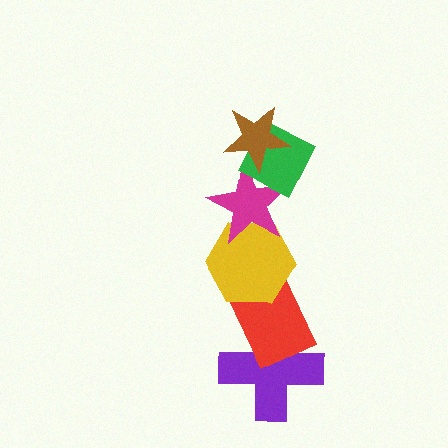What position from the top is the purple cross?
The purple cross is 6th from the top.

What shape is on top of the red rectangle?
The yellow hexagon is on top of the red rectangle.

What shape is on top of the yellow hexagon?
The magenta star is on top of the yellow hexagon.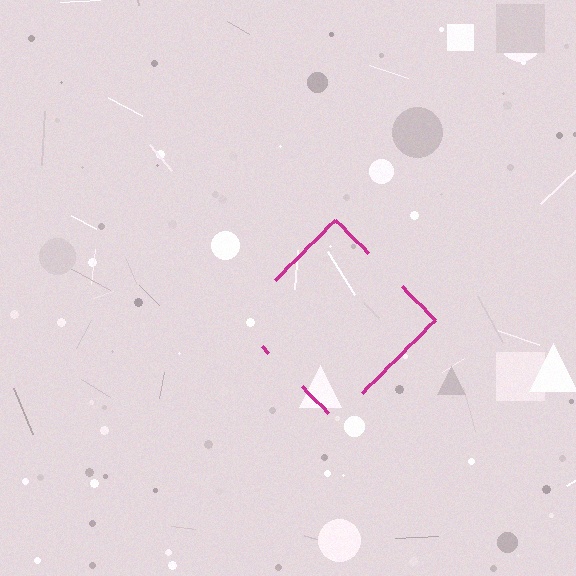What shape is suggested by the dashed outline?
The dashed outline suggests a diamond.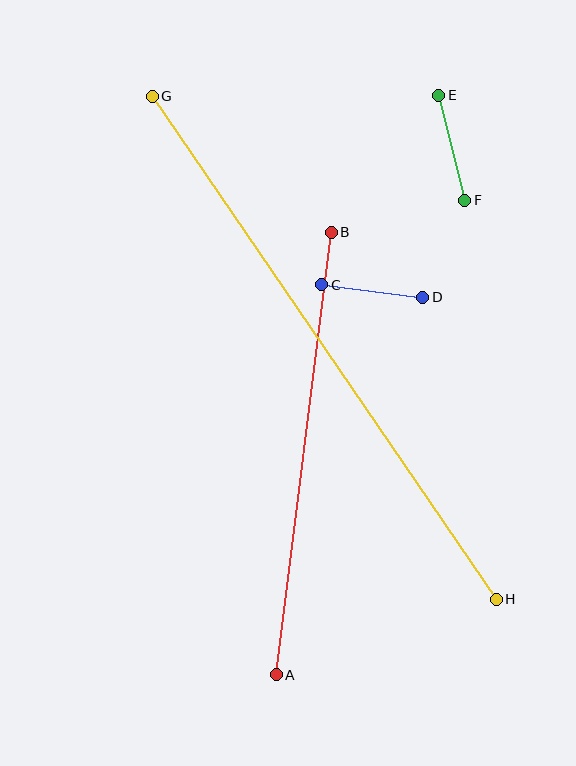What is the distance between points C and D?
The distance is approximately 102 pixels.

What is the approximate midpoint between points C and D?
The midpoint is at approximately (372, 291) pixels.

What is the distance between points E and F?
The distance is approximately 108 pixels.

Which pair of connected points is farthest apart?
Points G and H are farthest apart.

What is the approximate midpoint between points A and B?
The midpoint is at approximately (304, 454) pixels.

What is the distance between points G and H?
The distance is approximately 609 pixels.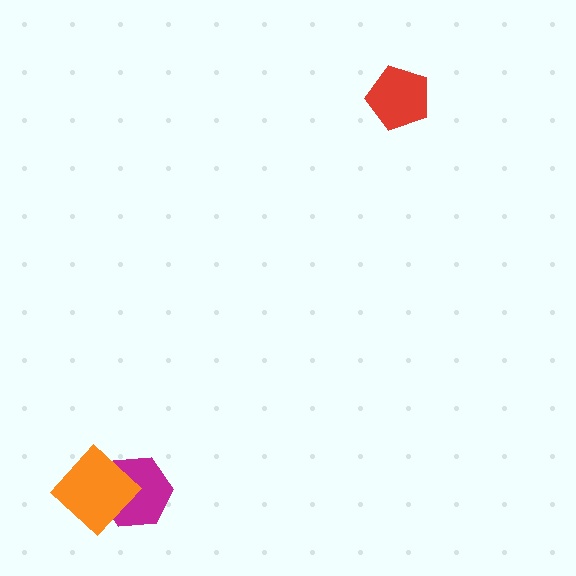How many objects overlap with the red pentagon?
0 objects overlap with the red pentagon.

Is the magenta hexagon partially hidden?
Yes, it is partially covered by another shape.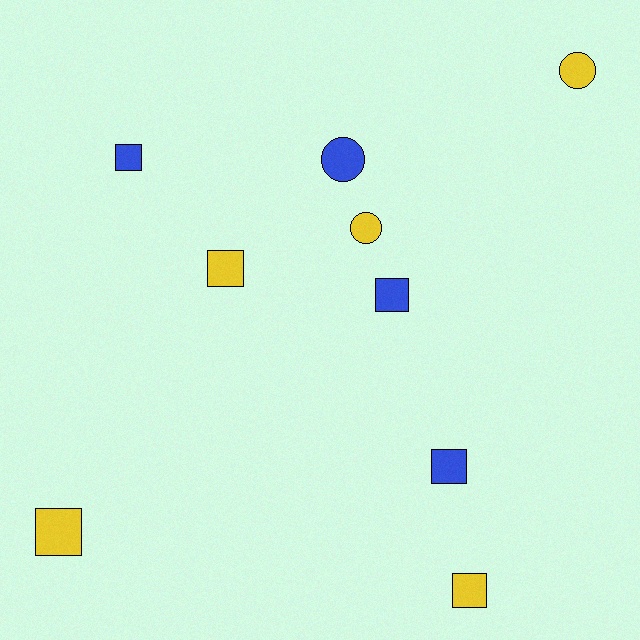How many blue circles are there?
There is 1 blue circle.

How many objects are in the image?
There are 9 objects.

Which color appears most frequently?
Yellow, with 5 objects.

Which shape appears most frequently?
Square, with 6 objects.